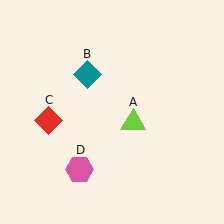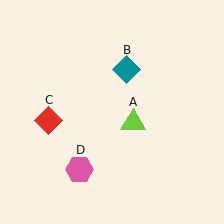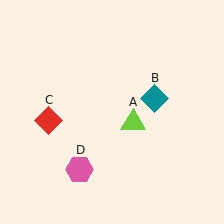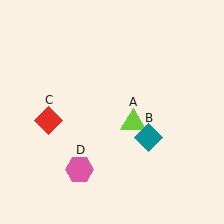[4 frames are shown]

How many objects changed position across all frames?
1 object changed position: teal diamond (object B).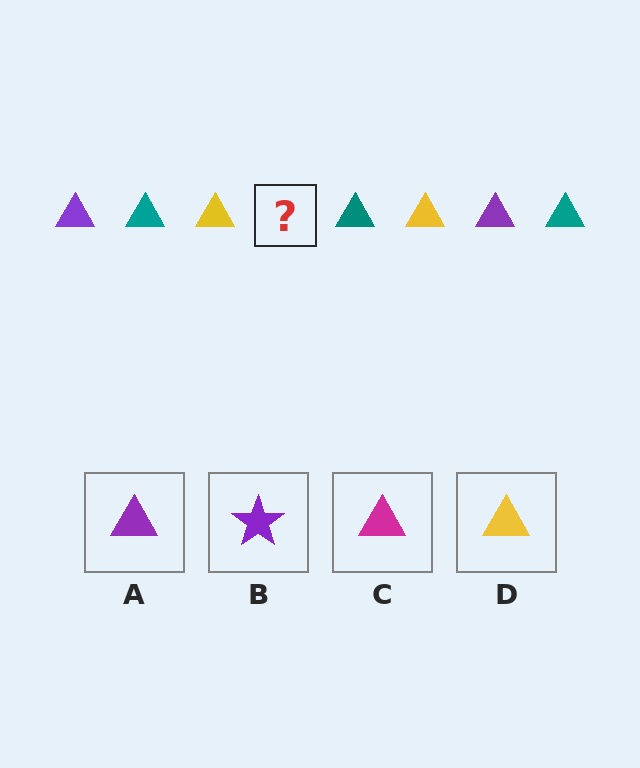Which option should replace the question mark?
Option A.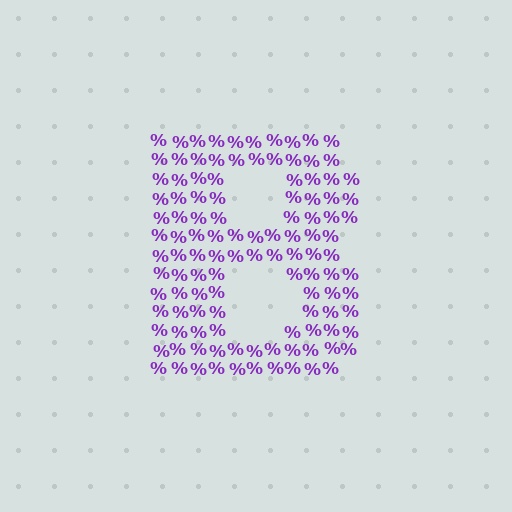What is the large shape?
The large shape is the letter B.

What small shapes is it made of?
It is made of small percent signs.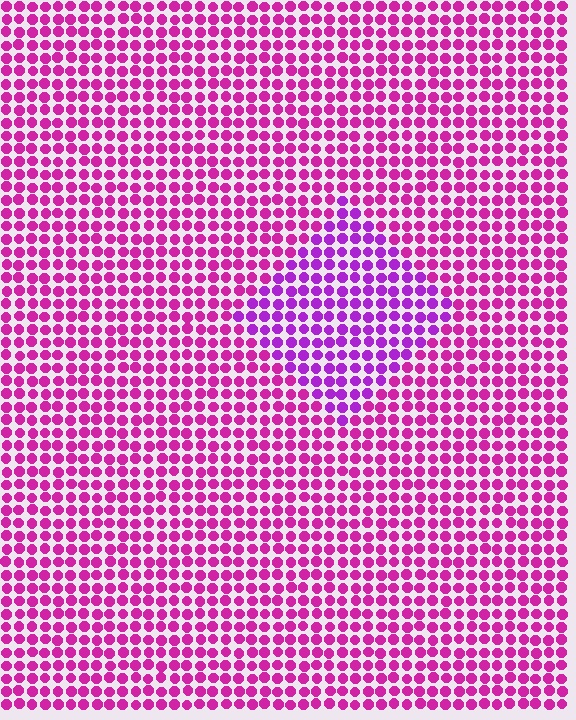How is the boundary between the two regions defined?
The boundary is defined purely by a slight shift in hue (about 28 degrees). Spacing, size, and orientation are identical on both sides.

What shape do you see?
I see a diamond.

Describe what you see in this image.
The image is filled with small magenta elements in a uniform arrangement. A diamond-shaped region is visible where the elements are tinted to a slightly different hue, forming a subtle color boundary.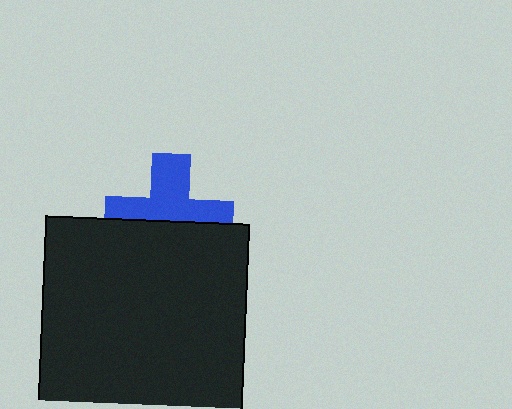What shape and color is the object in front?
The object in front is a black rectangle.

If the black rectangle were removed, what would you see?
You would see the complete blue cross.